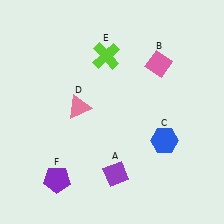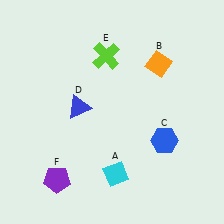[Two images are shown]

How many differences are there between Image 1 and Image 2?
There are 3 differences between the two images.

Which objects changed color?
A changed from purple to cyan. B changed from pink to orange. D changed from pink to blue.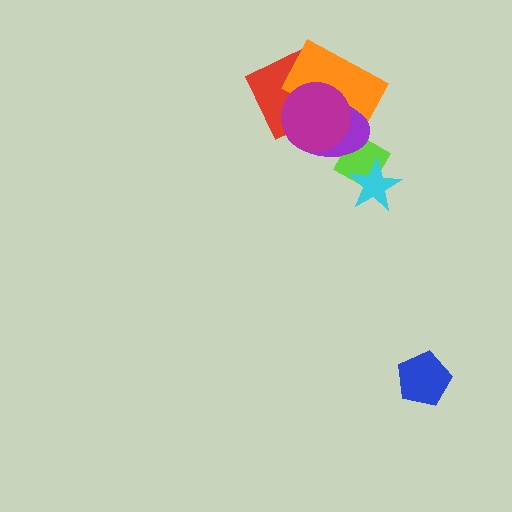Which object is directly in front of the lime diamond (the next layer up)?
The cyan star is directly in front of the lime diamond.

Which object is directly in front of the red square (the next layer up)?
The orange rectangle is directly in front of the red square.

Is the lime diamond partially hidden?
Yes, it is partially covered by another shape.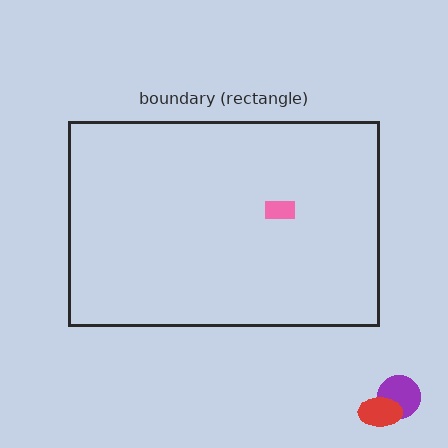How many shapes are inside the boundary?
1 inside, 2 outside.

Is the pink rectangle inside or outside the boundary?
Inside.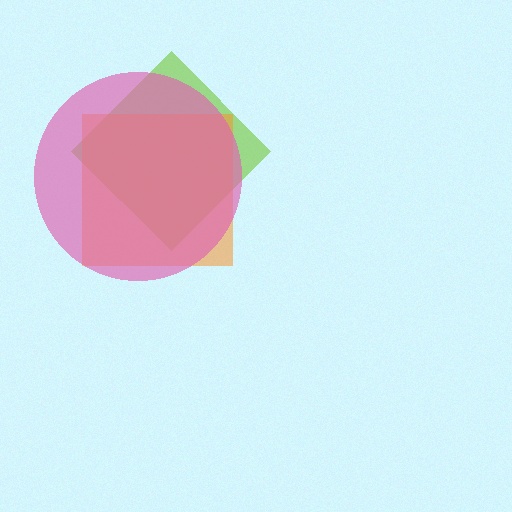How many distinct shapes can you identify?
There are 3 distinct shapes: a lime diamond, an orange square, a pink circle.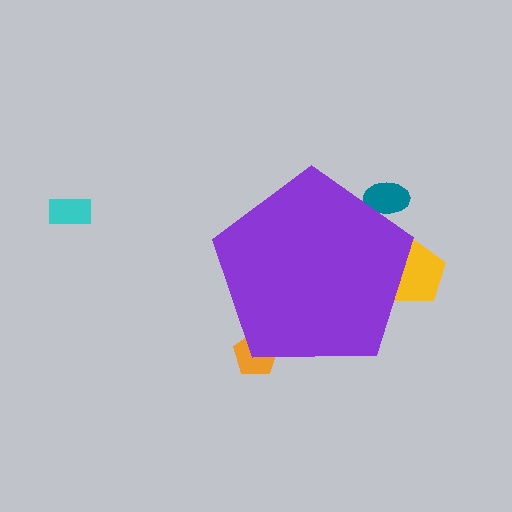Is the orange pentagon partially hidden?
Yes, the orange pentagon is partially hidden behind the purple pentagon.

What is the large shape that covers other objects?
A purple pentagon.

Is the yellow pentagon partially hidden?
Yes, the yellow pentagon is partially hidden behind the purple pentagon.